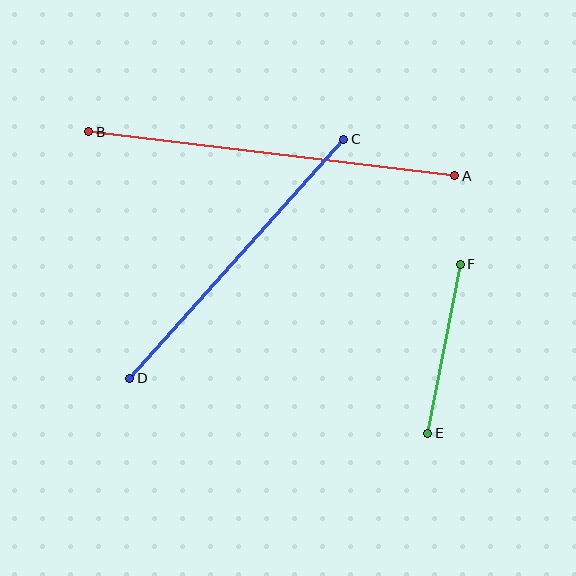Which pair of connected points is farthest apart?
Points A and B are farthest apart.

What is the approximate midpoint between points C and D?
The midpoint is at approximately (237, 259) pixels.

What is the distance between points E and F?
The distance is approximately 172 pixels.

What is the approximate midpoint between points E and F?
The midpoint is at approximately (444, 349) pixels.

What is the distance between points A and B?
The distance is approximately 369 pixels.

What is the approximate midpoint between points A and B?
The midpoint is at approximately (272, 154) pixels.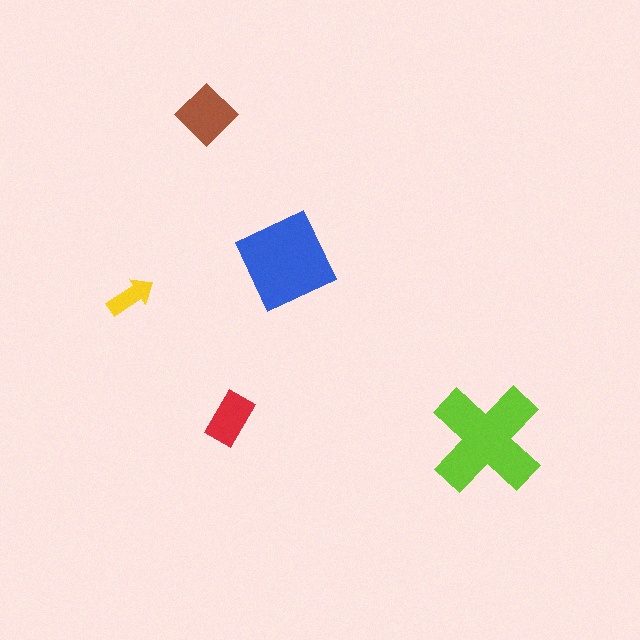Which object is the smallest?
The yellow arrow.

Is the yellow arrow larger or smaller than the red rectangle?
Smaller.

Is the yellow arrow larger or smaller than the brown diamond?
Smaller.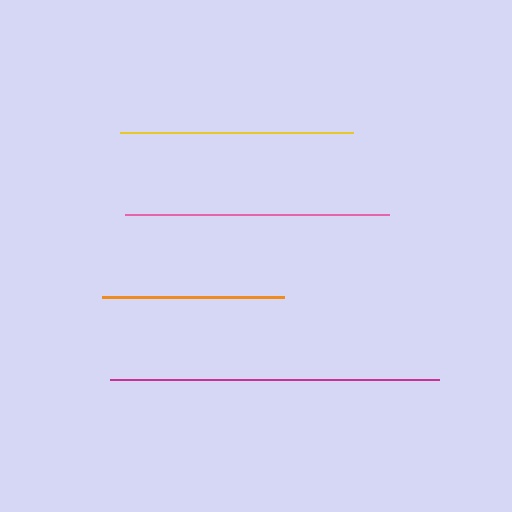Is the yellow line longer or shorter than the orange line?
The yellow line is longer than the orange line.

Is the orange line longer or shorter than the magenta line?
The magenta line is longer than the orange line.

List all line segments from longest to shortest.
From longest to shortest: magenta, pink, yellow, orange.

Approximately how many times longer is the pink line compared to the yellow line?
The pink line is approximately 1.1 times the length of the yellow line.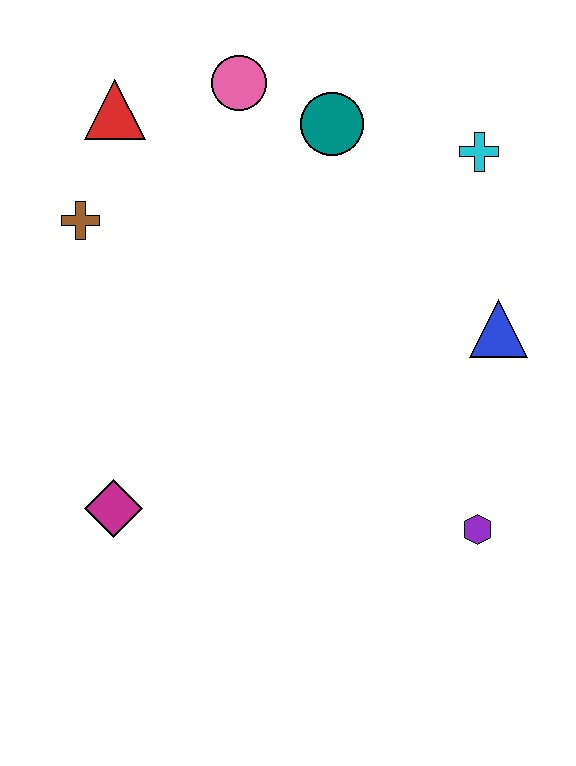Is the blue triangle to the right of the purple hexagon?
Yes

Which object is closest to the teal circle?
The pink circle is closest to the teal circle.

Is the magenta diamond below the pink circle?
Yes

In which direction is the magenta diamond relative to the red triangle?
The magenta diamond is below the red triangle.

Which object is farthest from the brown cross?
The purple hexagon is farthest from the brown cross.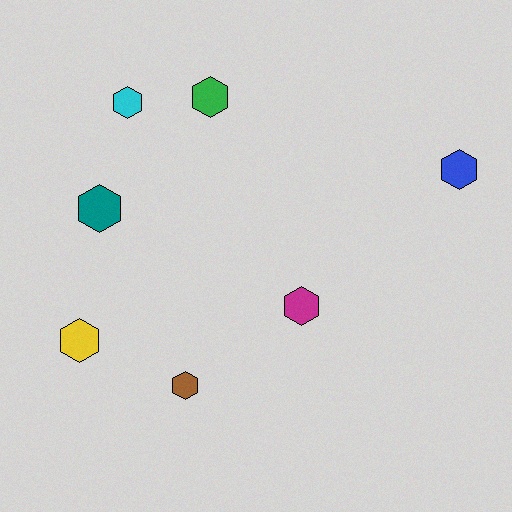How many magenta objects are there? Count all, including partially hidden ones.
There is 1 magenta object.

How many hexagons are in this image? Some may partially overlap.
There are 7 hexagons.